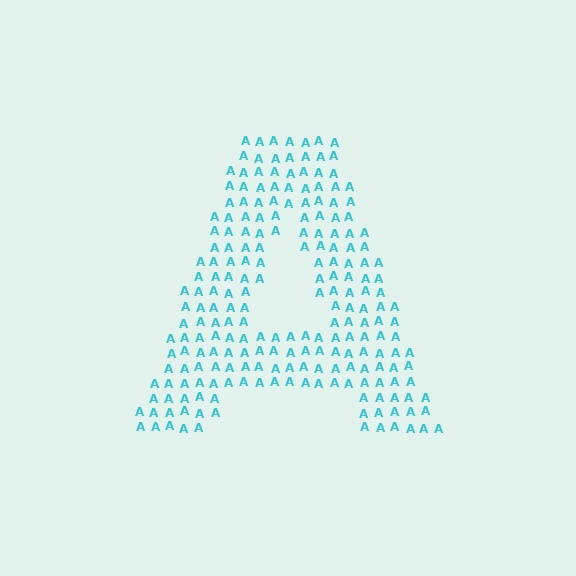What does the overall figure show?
The overall figure shows the letter A.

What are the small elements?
The small elements are letter A's.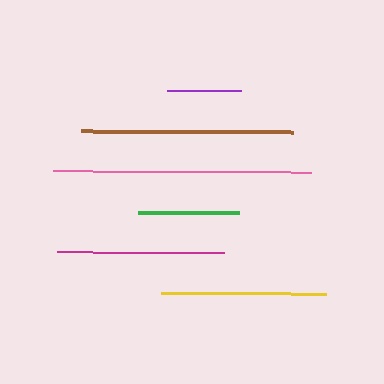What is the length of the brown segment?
The brown segment is approximately 212 pixels long.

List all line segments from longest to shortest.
From longest to shortest: pink, brown, magenta, yellow, green, purple.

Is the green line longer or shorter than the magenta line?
The magenta line is longer than the green line.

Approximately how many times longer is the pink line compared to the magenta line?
The pink line is approximately 1.6 times the length of the magenta line.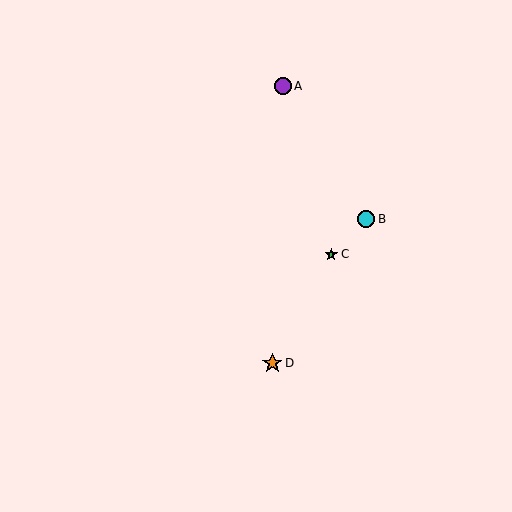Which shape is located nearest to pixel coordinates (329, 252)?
The green star (labeled C) at (331, 254) is nearest to that location.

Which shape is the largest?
The orange star (labeled D) is the largest.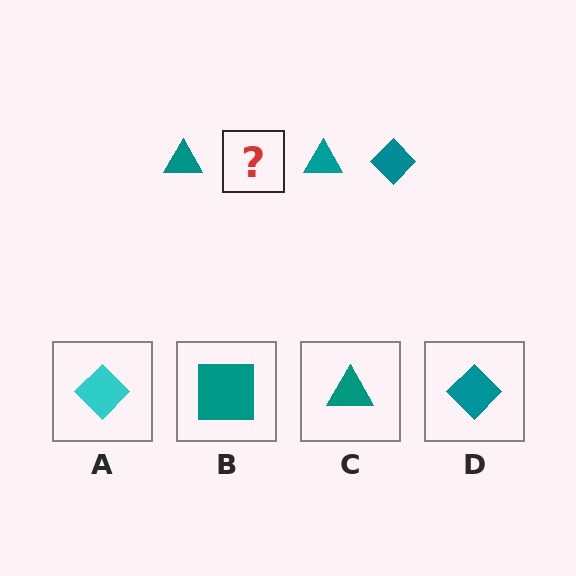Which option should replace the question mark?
Option D.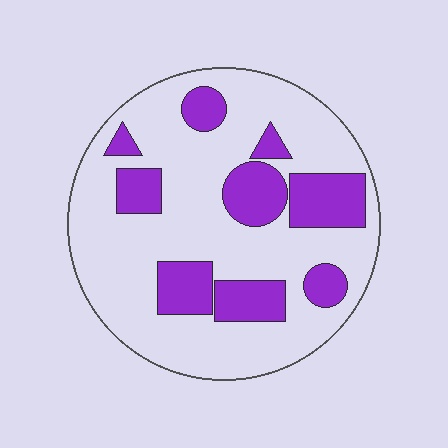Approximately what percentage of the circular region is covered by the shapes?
Approximately 25%.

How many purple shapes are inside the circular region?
9.